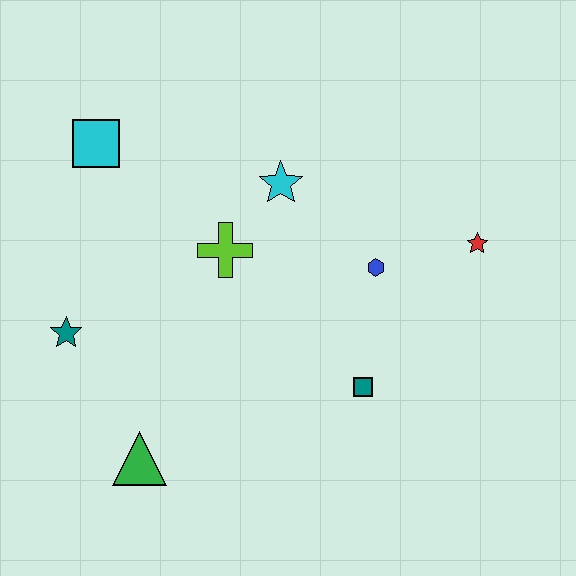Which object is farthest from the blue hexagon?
The teal star is farthest from the blue hexagon.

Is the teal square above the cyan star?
No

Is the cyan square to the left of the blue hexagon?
Yes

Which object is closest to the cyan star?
The lime cross is closest to the cyan star.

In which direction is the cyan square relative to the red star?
The cyan square is to the left of the red star.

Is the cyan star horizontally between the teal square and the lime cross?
Yes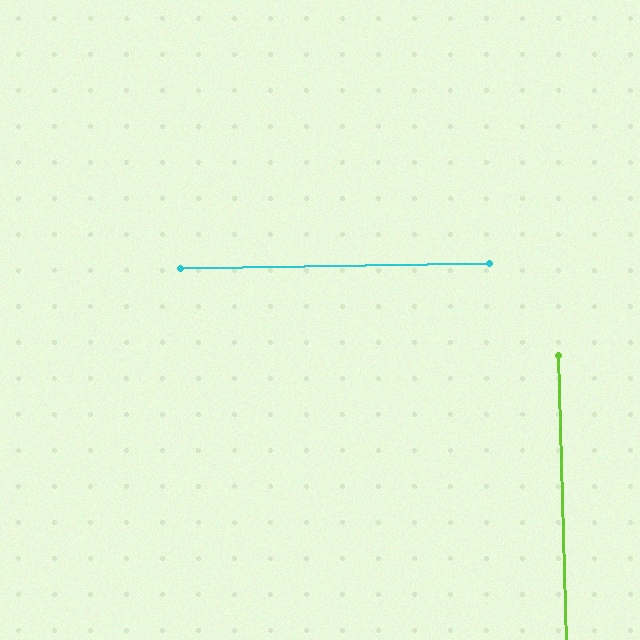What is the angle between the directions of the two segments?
Approximately 89 degrees.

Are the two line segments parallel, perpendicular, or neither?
Perpendicular — they meet at approximately 89°.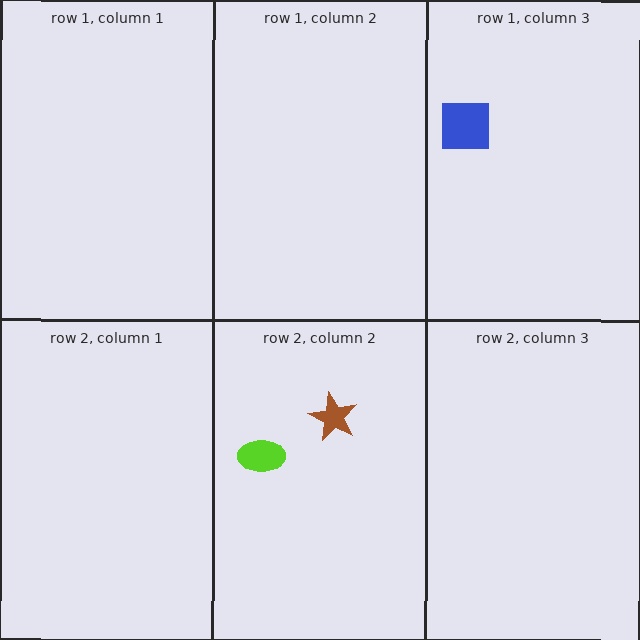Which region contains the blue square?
The row 1, column 3 region.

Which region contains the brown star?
The row 2, column 2 region.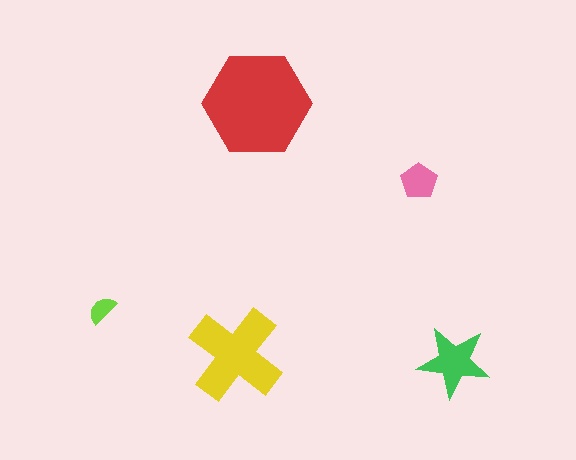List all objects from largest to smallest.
The red hexagon, the yellow cross, the green star, the pink pentagon, the lime semicircle.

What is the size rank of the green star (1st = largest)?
3rd.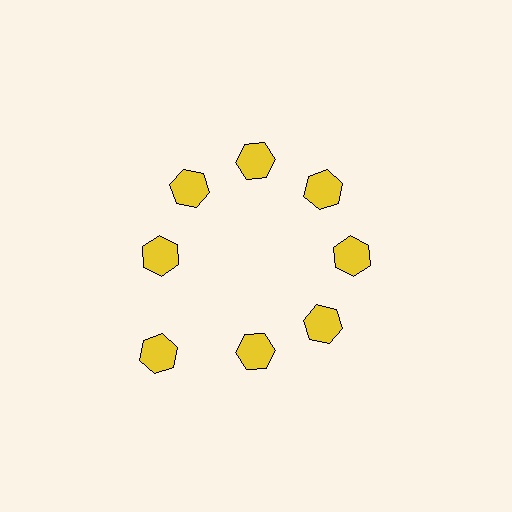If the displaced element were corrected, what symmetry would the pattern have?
It would have 8-fold rotational symmetry — the pattern would map onto itself every 45 degrees.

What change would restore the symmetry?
The symmetry would be restored by moving it inward, back onto the ring so that all 8 hexagons sit at equal angles and equal distance from the center.